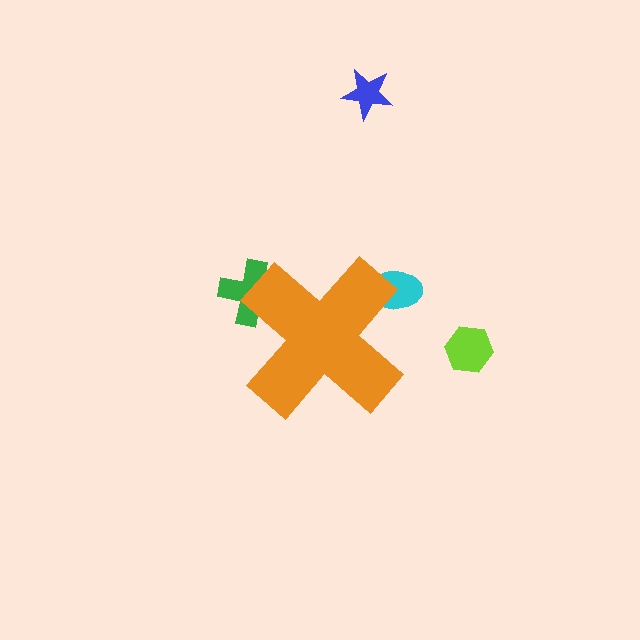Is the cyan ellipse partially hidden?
Yes, the cyan ellipse is partially hidden behind the orange cross.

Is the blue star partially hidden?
No, the blue star is fully visible.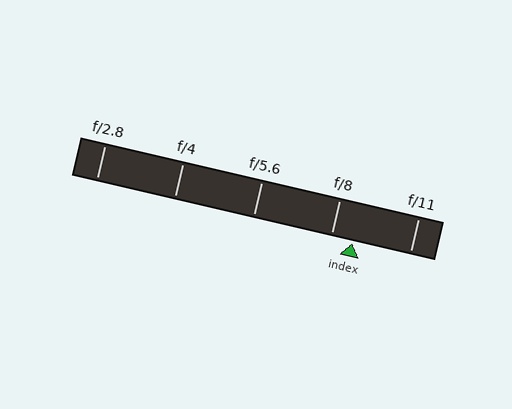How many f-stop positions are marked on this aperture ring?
There are 5 f-stop positions marked.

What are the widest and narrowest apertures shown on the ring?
The widest aperture shown is f/2.8 and the narrowest is f/11.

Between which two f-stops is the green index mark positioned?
The index mark is between f/8 and f/11.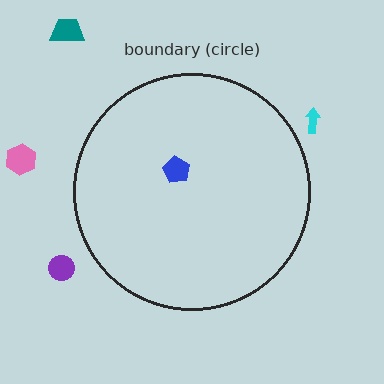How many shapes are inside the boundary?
1 inside, 4 outside.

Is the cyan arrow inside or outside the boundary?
Outside.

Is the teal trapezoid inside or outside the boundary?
Outside.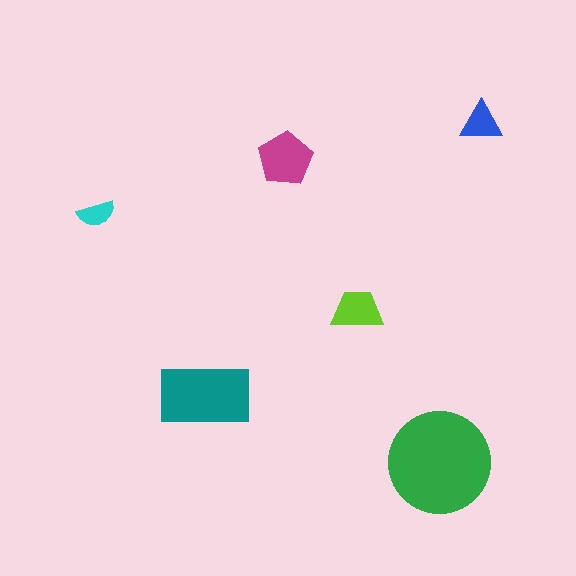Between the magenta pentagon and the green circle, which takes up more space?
The green circle.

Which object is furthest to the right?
The blue triangle is rightmost.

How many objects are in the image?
There are 6 objects in the image.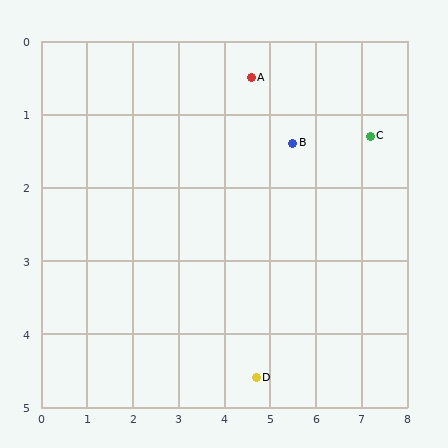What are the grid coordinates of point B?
Point B is at approximately (5.5, 1.4).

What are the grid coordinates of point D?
Point D is at approximately (4.7, 4.6).